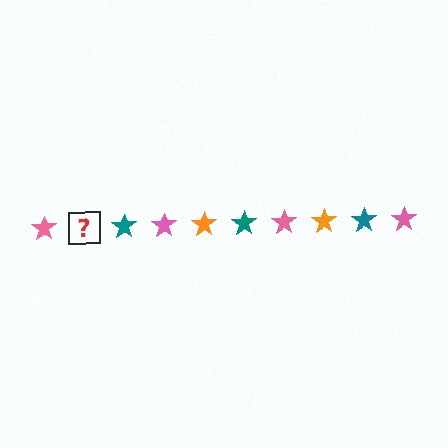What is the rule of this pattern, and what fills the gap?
The rule is that the pattern cycles through pink, orange, teal stars. The gap should be filled with an orange star.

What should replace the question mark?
The question mark should be replaced with an orange star.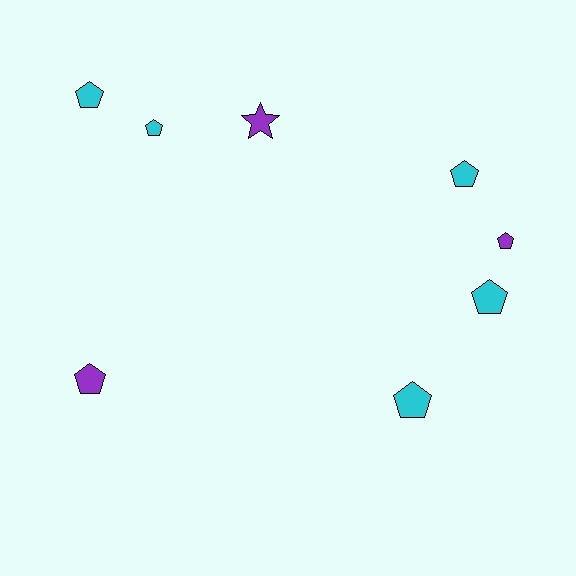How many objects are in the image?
There are 8 objects.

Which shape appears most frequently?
Pentagon, with 7 objects.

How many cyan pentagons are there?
There are 5 cyan pentagons.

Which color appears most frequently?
Cyan, with 5 objects.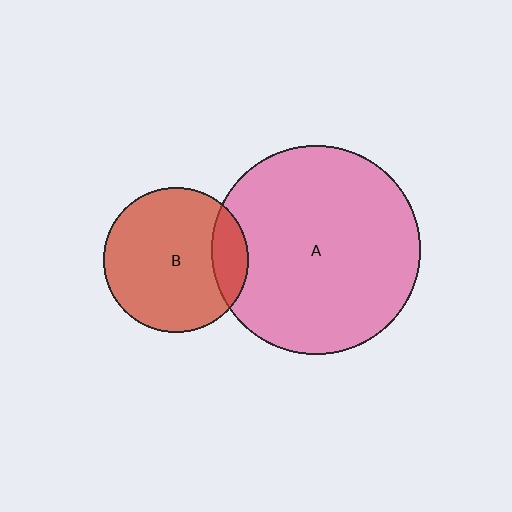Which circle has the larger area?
Circle A (pink).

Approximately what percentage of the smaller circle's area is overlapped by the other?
Approximately 15%.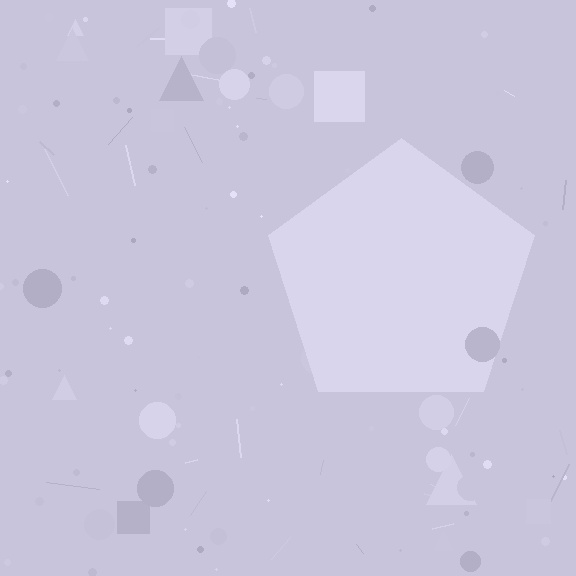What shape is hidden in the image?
A pentagon is hidden in the image.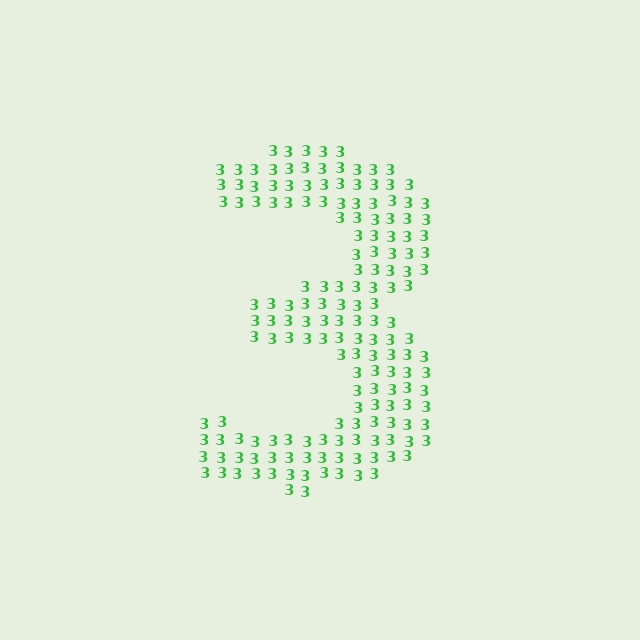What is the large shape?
The large shape is the digit 3.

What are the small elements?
The small elements are digit 3's.